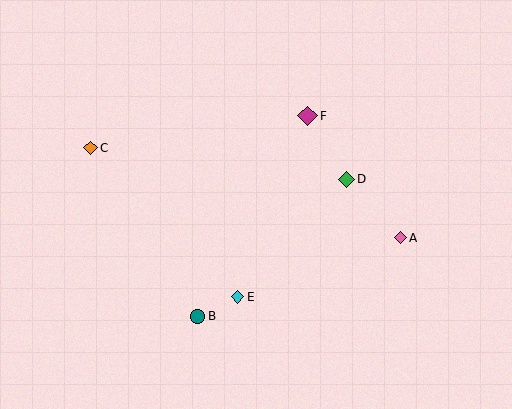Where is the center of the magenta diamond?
The center of the magenta diamond is at (307, 116).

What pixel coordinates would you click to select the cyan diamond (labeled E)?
Click at (238, 297) to select the cyan diamond E.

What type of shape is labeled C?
Shape C is an orange diamond.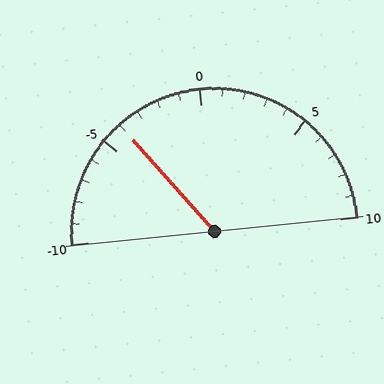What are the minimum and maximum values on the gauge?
The gauge ranges from -10 to 10.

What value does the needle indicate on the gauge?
The needle indicates approximately -4.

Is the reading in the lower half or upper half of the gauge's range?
The reading is in the lower half of the range (-10 to 10).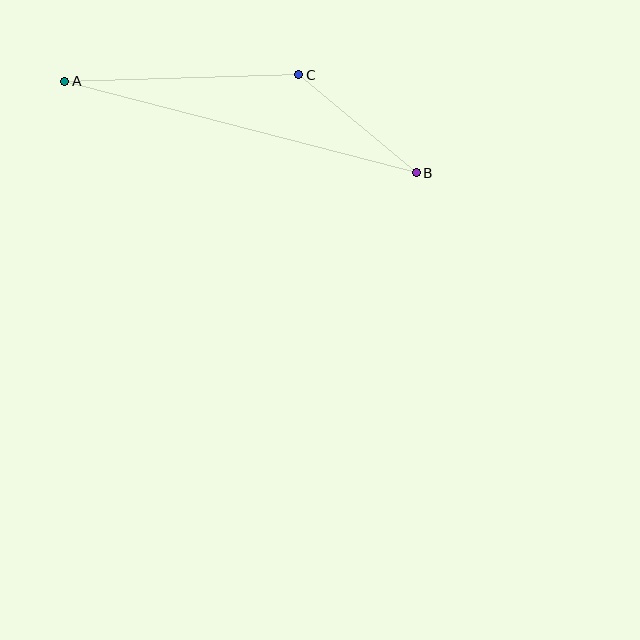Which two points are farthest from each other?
Points A and B are farthest from each other.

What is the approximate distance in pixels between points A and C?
The distance between A and C is approximately 234 pixels.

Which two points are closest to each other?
Points B and C are closest to each other.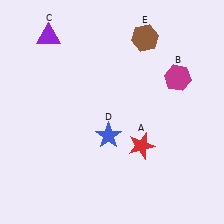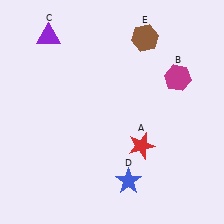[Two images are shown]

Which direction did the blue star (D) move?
The blue star (D) moved down.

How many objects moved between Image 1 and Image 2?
1 object moved between the two images.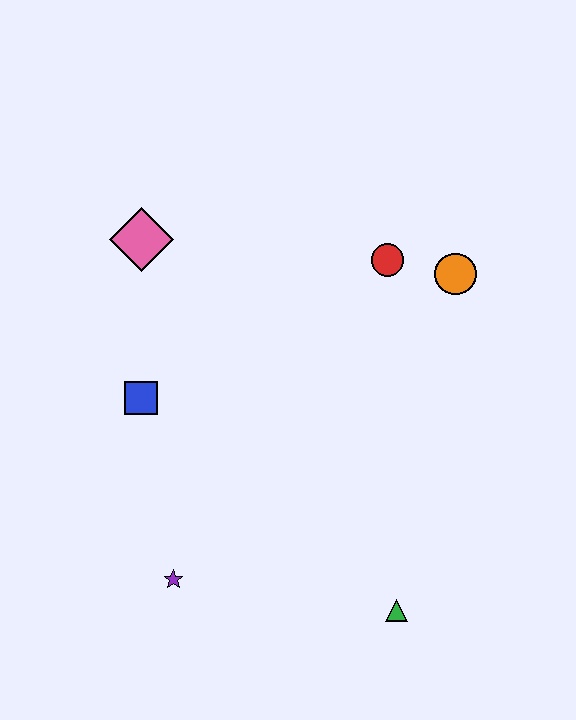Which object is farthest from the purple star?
The orange circle is farthest from the purple star.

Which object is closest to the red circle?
The orange circle is closest to the red circle.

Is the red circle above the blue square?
Yes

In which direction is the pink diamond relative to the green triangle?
The pink diamond is above the green triangle.